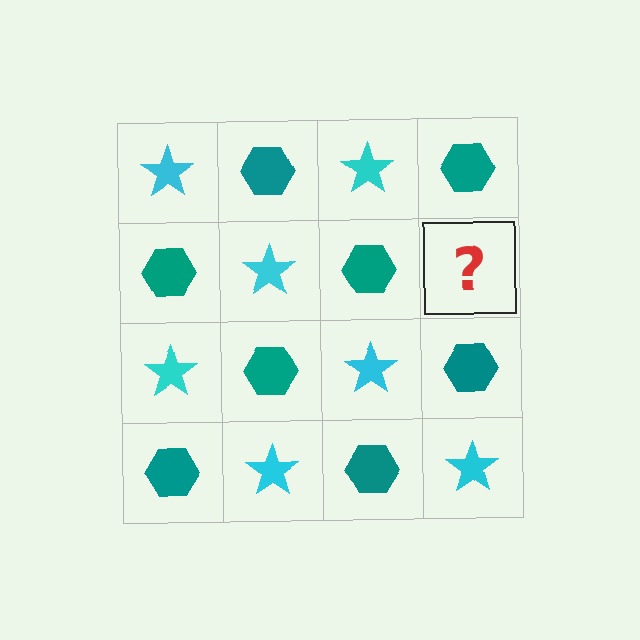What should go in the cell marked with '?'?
The missing cell should contain a cyan star.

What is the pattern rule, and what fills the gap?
The rule is that it alternates cyan star and teal hexagon in a checkerboard pattern. The gap should be filled with a cyan star.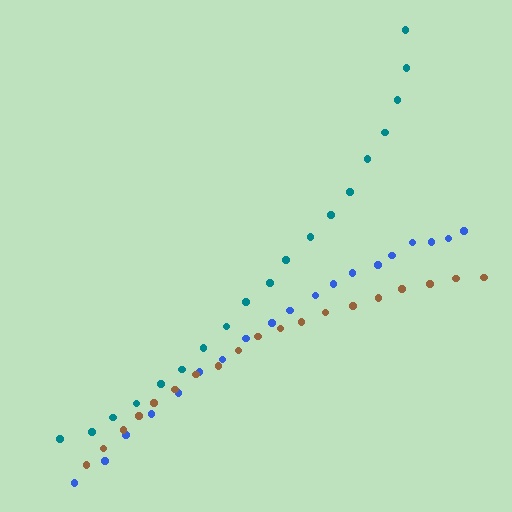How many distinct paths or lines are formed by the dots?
There are 3 distinct paths.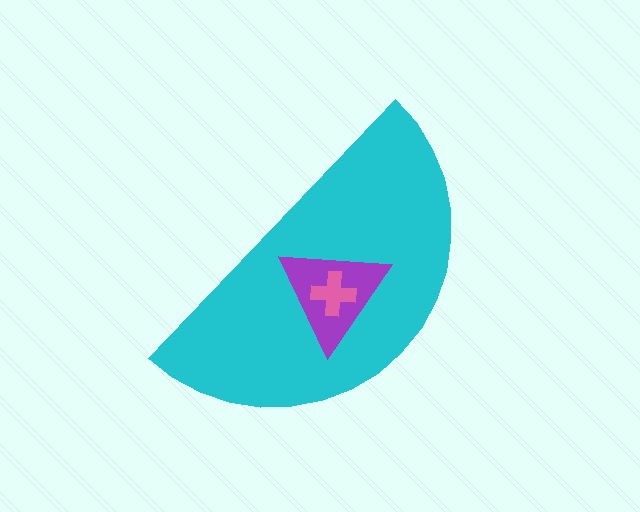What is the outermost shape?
The cyan semicircle.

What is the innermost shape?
The pink cross.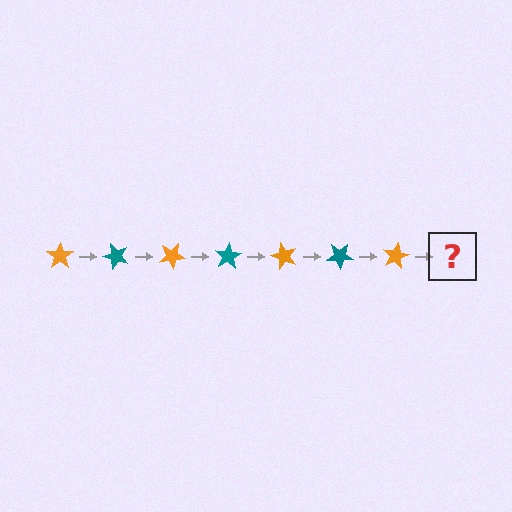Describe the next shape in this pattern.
It should be a teal star, rotated 350 degrees from the start.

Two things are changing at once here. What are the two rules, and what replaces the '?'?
The two rules are that it rotates 50 degrees each step and the color cycles through orange and teal. The '?' should be a teal star, rotated 350 degrees from the start.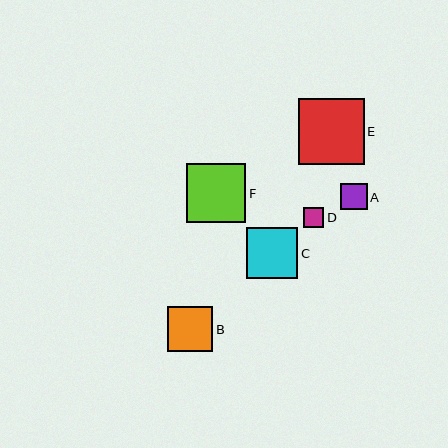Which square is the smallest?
Square D is the smallest with a size of approximately 20 pixels.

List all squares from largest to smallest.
From largest to smallest: E, F, C, B, A, D.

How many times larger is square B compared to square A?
Square B is approximately 1.7 times the size of square A.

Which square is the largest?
Square E is the largest with a size of approximately 65 pixels.